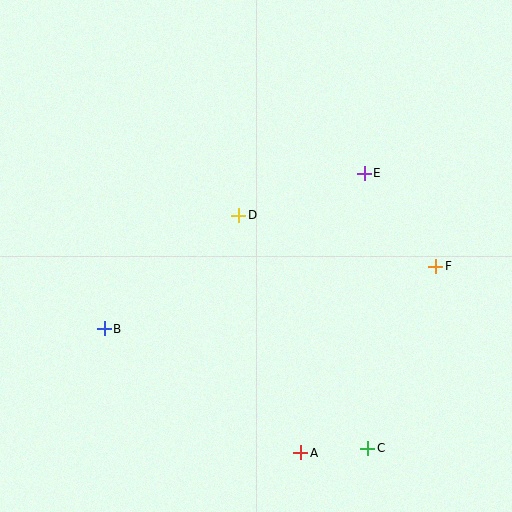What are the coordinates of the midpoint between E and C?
The midpoint between E and C is at (366, 311).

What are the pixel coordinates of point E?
Point E is at (364, 173).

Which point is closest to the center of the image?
Point D at (239, 215) is closest to the center.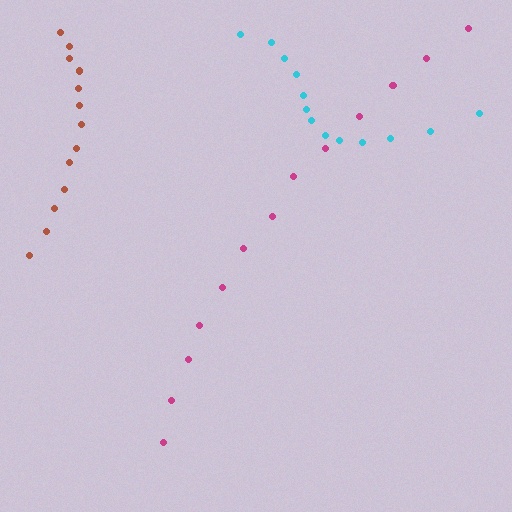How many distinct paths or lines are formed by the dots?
There are 3 distinct paths.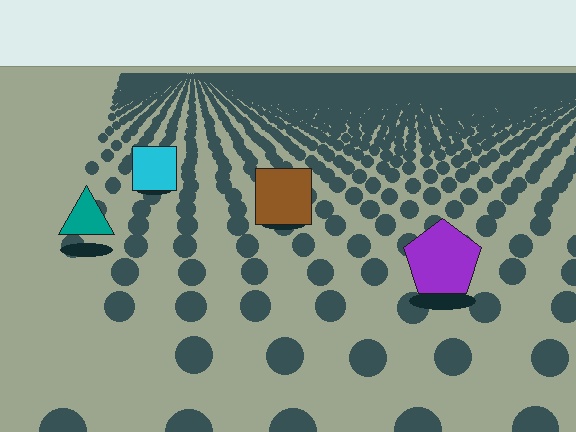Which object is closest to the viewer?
The purple pentagon is closest. The texture marks near it are larger and more spread out.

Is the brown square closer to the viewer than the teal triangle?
No. The teal triangle is closer — you can tell from the texture gradient: the ground texture is coarser near it.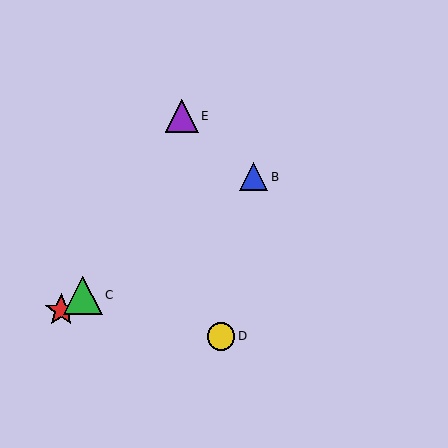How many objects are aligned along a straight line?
3 objects (A, B, C) are aligned along a straight line.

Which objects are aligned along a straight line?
Objects A, B, C are aligned along a straight line.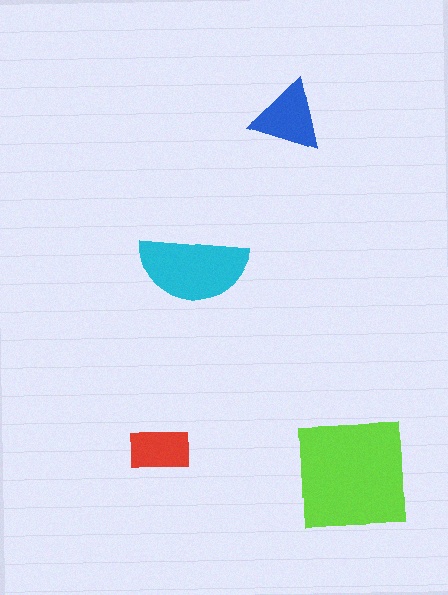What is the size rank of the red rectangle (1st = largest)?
4th.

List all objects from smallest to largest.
The red rectangle, the blue triangle, the cyan semicircle, the lime square.